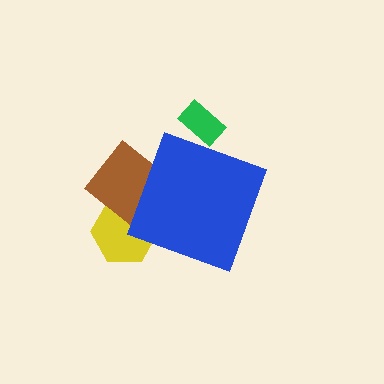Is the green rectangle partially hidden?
Yes, the green rectangle is partially hidden behind the blue diamond.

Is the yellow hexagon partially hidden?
Yes, the yellow hexagon is partially hidden behind the blue diamond.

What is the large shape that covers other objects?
A blue diamond.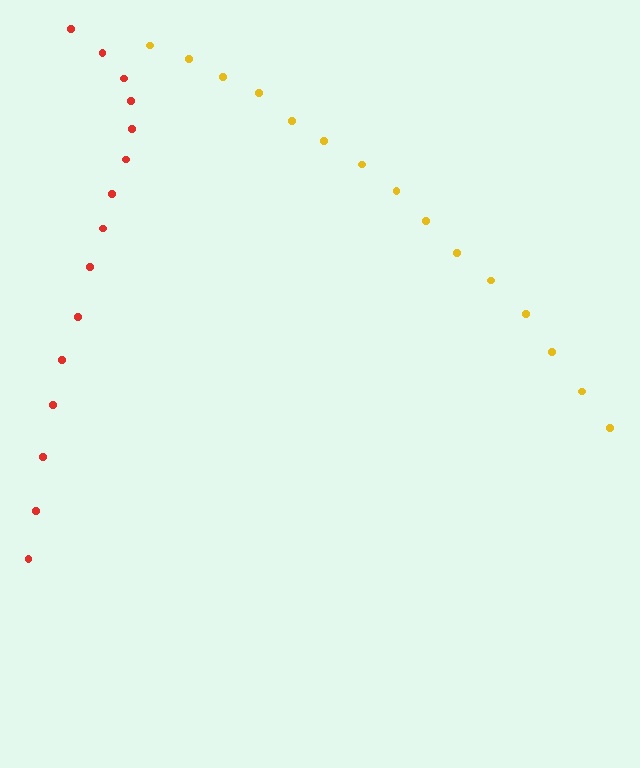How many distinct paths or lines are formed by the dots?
There are 2 distinct paths.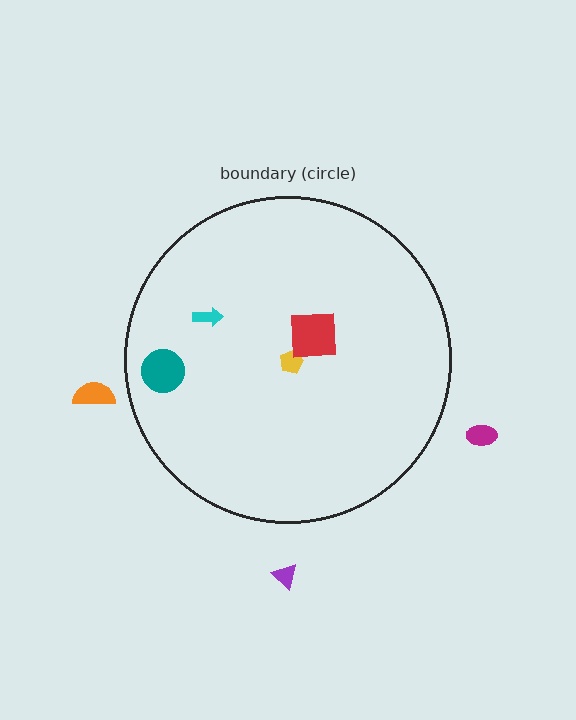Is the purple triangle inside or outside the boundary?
Outside.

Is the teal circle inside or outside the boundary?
Inside.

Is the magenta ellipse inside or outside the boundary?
Outside.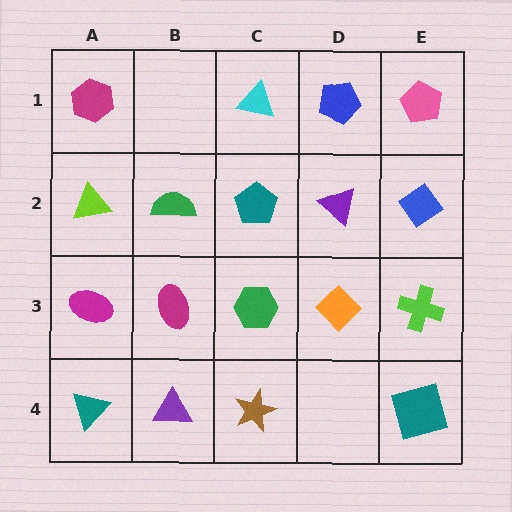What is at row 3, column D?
An orange diamond.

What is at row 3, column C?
A green hexagon.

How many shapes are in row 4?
4 shapes.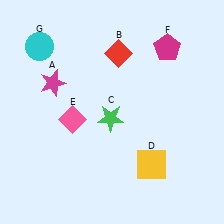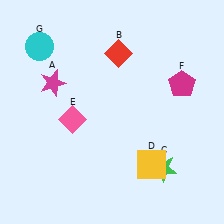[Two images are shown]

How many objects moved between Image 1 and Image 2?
2 objects moved between the two images.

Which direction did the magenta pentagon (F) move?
The magenta pentagon (F) moved down.